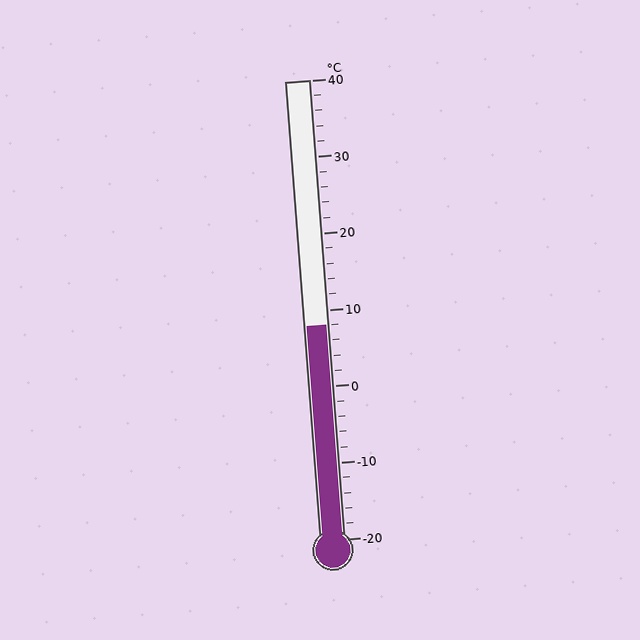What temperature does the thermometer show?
The thermometer shows approximately 8°C.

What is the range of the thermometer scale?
The thermometer scale ranges from -20°C to 40°C.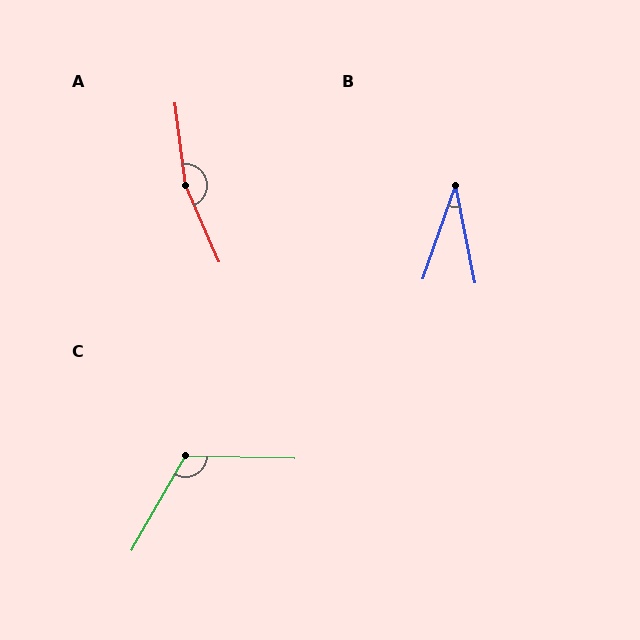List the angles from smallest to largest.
B (30°), C (119°), A (163°).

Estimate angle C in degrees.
Approximately 119 degrees.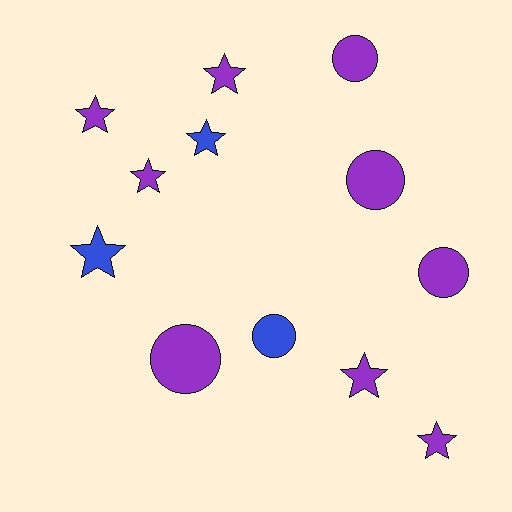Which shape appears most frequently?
Star, with 7 objects.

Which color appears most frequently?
Purple, with 9 objects.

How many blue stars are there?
There are 2 blue stars.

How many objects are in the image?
There are 12 objects.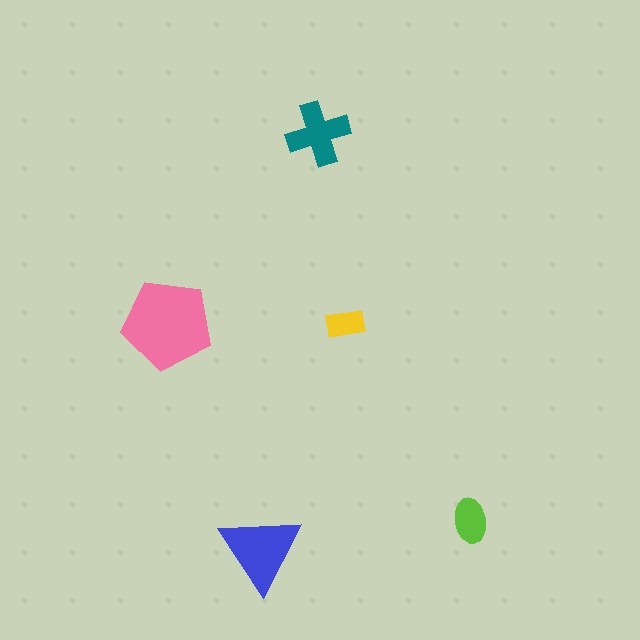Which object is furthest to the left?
The pink pentagon is leftmost.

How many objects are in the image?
There are 5 objects in the image.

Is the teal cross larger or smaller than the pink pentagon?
Smaller.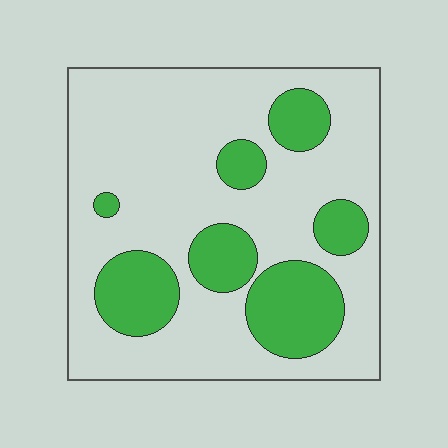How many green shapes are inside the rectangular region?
7.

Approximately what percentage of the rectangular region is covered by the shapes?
Approximately 25%.